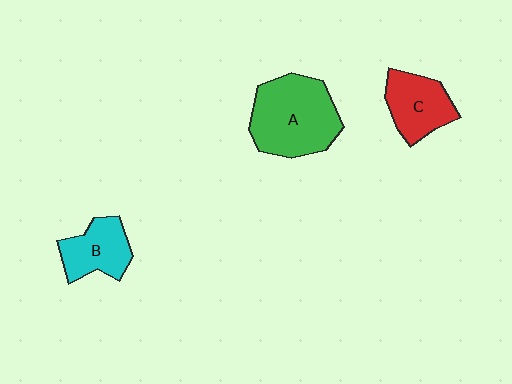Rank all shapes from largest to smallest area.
From largest to smallest: A (green), C (red), B (cyan).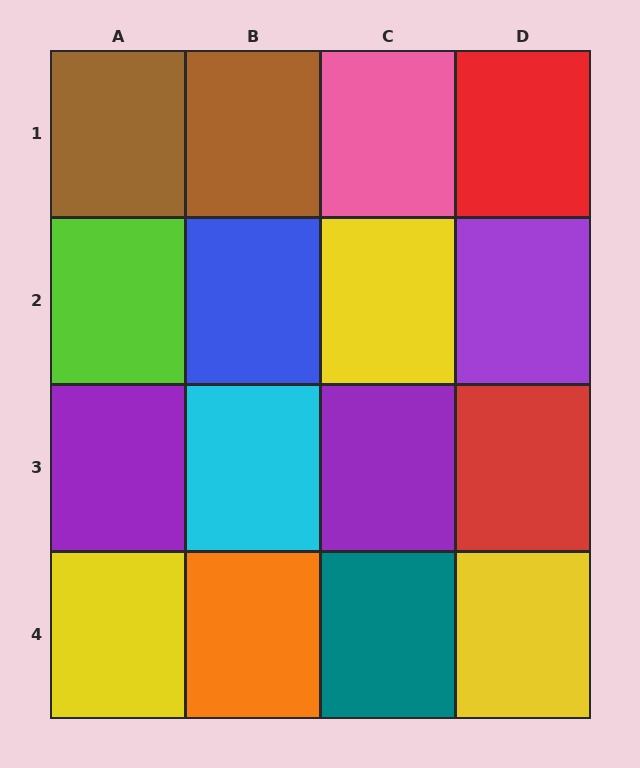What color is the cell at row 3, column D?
Red.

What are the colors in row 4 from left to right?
Yellow, orange, teal, yellow.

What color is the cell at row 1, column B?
Brown.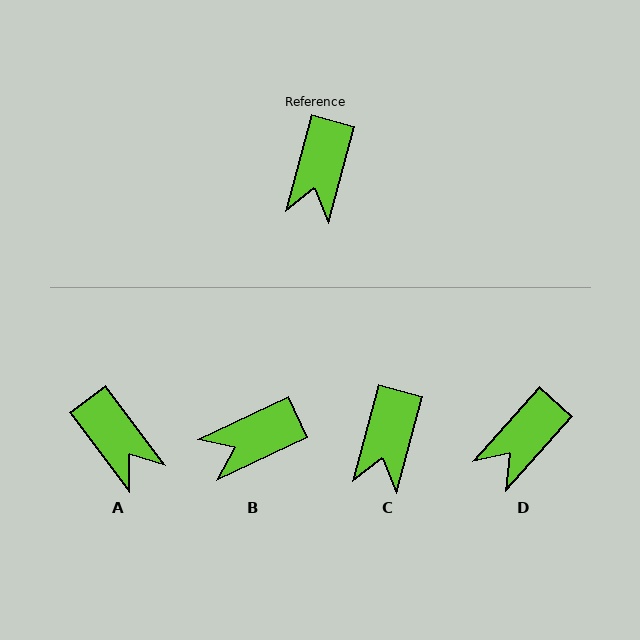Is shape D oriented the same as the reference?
No, it is off by about 27 degrees.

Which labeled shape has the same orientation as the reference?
C.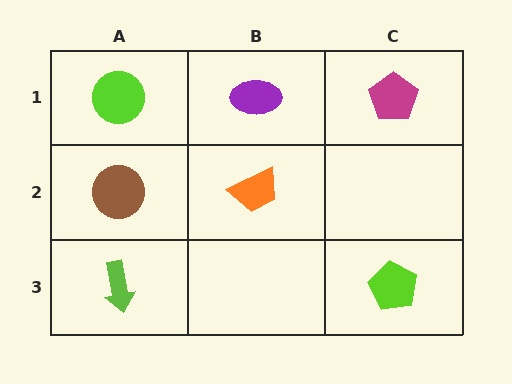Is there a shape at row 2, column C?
No, that cell is empty.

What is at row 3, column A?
A lime arrow.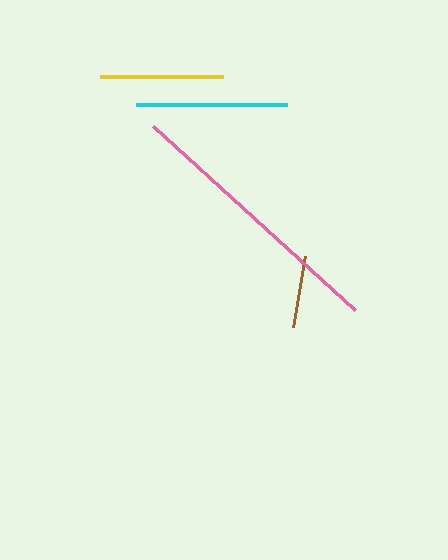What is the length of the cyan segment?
The cyan segment is approximately 151 pixels long.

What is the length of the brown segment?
The brown segment is approximately 73 pixels long.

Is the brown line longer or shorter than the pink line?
The pink line is longer than the brown line.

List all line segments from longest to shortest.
From longest to shortest: pink, cyan, yellow, brown.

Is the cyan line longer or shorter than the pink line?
The pink line is longer than the cyan line.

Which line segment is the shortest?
The brown line is the shortest at approximately 73 pixels.